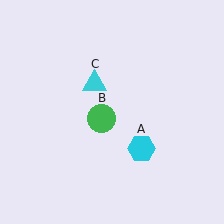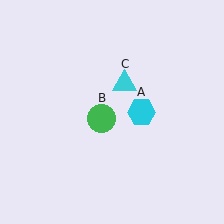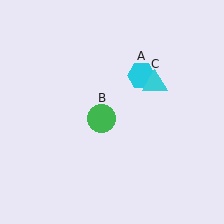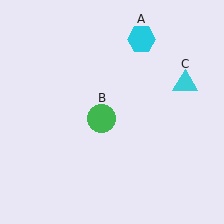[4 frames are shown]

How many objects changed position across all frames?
2 objects changed position: cyan hexagon (object A), cyan triangle (object C).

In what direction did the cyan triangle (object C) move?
The cyan triangle (object C) moved right.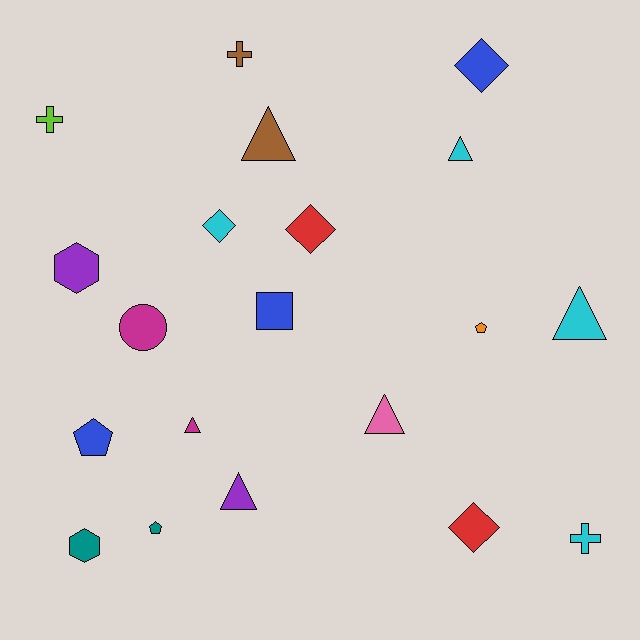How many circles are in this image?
There is 1 circle.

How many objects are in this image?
There are 20 objects.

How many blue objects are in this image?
There are 3 blue objects.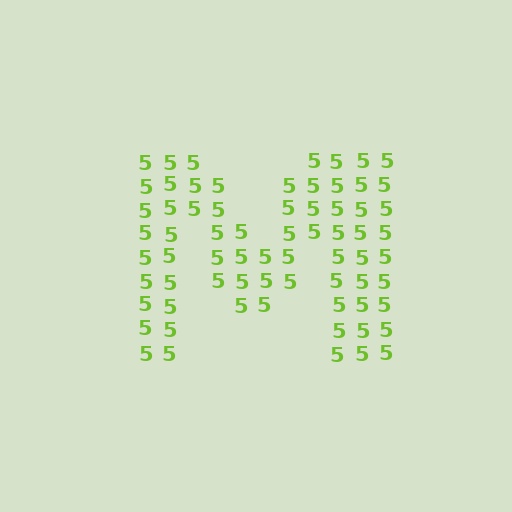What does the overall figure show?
The overall figure shows the letter M.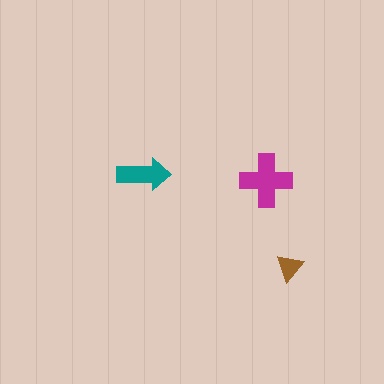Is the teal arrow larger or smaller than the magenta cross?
Smaller.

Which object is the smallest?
The brown triangle.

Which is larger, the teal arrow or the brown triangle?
The teal arrow.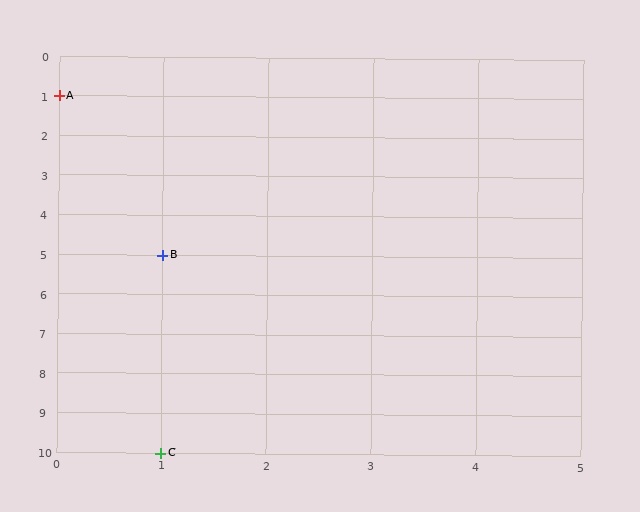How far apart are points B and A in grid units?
Points B and A are 1 column and 4 rows apart (about 4.1 grid units diagonally).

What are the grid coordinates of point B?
Point B is at grid coordinates (1, 5).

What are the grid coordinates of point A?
Point A is at grid coordinates (0, 1).